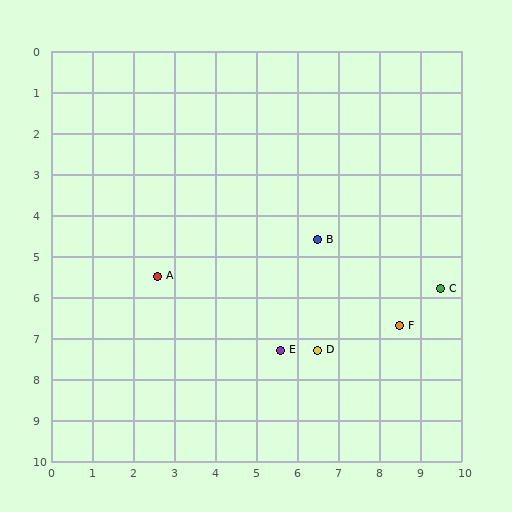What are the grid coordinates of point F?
Point F is at approximately (8.5, 6.7).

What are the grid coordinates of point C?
Point C is at approximately (9.5, 5.8).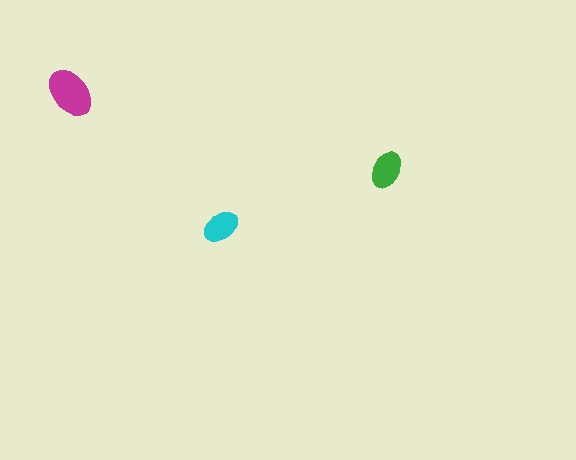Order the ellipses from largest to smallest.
the magenta one, the green one, the cyan one.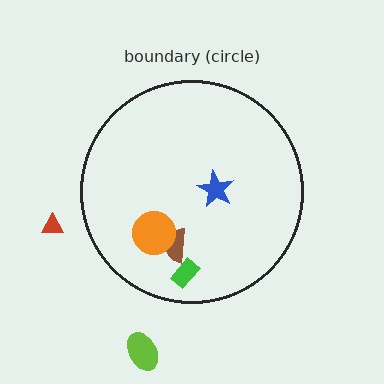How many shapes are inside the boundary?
4 inside, 2 outside.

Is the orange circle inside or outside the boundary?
Inside.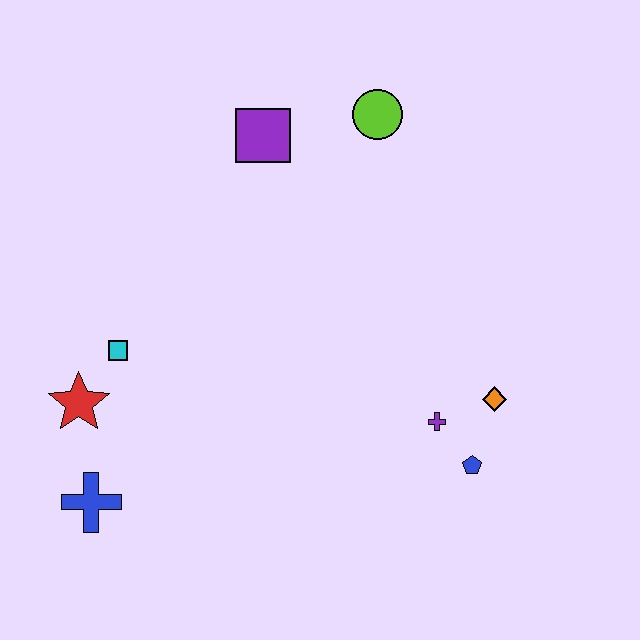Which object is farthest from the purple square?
The blue cross is farthest from the purple square.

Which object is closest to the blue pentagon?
The purple cross is closest to the blue pentagon.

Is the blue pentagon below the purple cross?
Yes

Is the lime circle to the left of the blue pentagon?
Yes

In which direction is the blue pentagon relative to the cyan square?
The blue pentagon is to the right of the cyan square.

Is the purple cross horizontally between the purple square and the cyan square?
No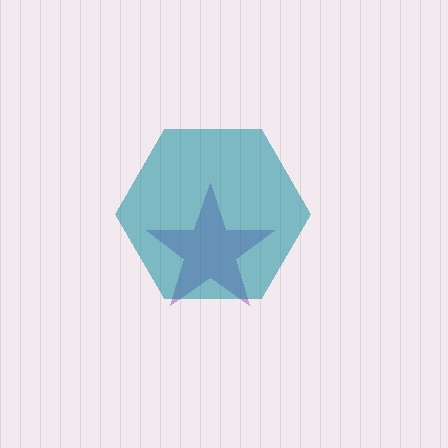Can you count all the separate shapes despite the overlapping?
Yes, there are 2 separate shapes.